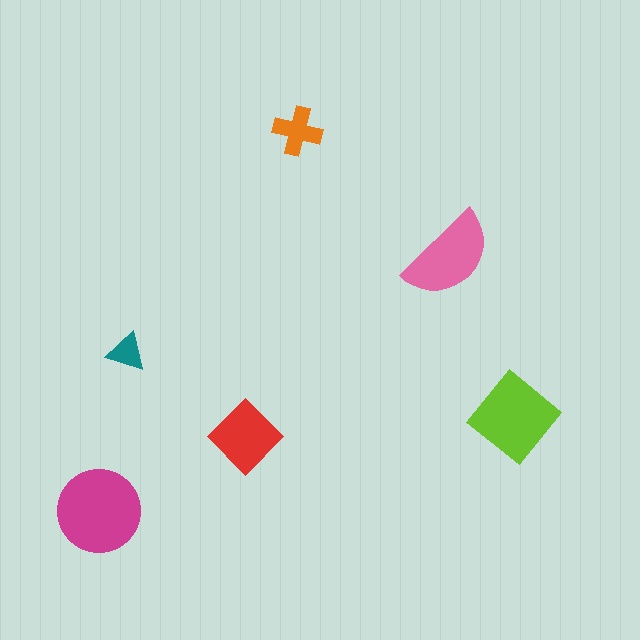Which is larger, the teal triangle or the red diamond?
The red diamond.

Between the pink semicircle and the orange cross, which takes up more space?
The pink semicircle.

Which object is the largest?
The magenta circle.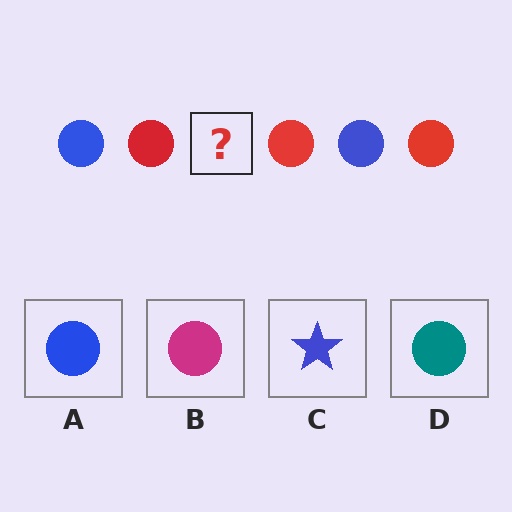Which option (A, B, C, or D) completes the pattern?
A.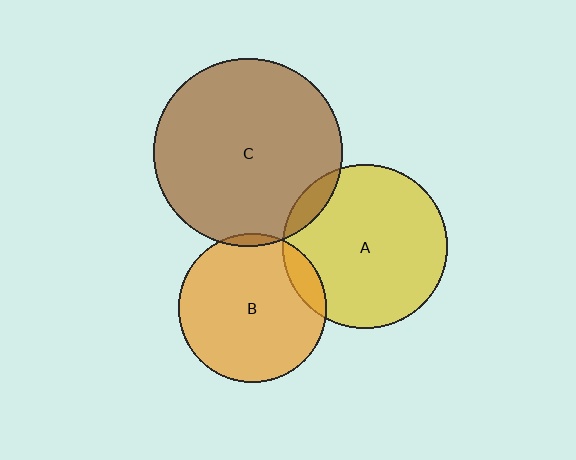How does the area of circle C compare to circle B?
Approximately 1.6 times.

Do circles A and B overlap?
Yes.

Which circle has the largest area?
Circle C (brown).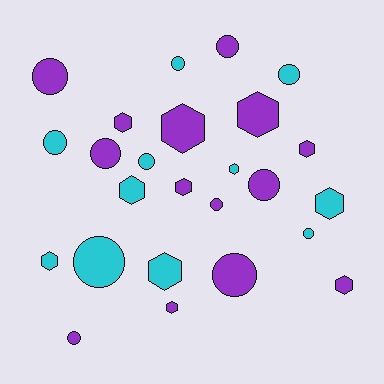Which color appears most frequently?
Purple, with 14 objects.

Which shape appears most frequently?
Circle, with 13 objects.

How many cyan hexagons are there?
There are 5 cyan hexagons.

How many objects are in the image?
There are 25 objects.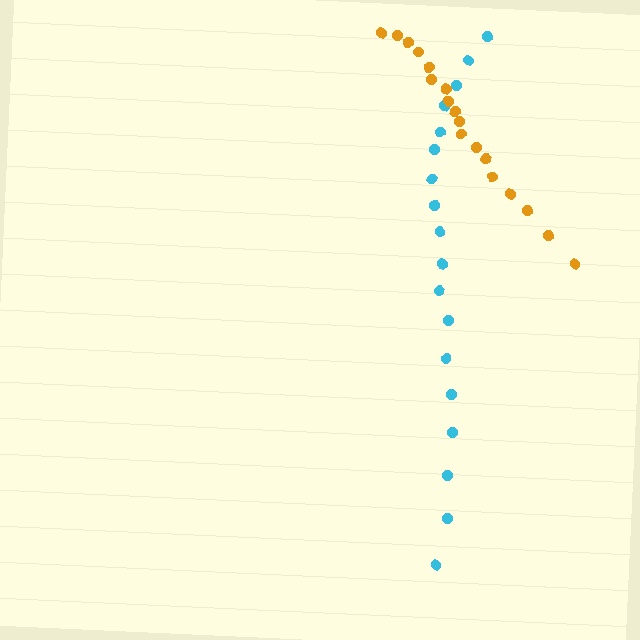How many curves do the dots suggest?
There are 2 distinct paths.